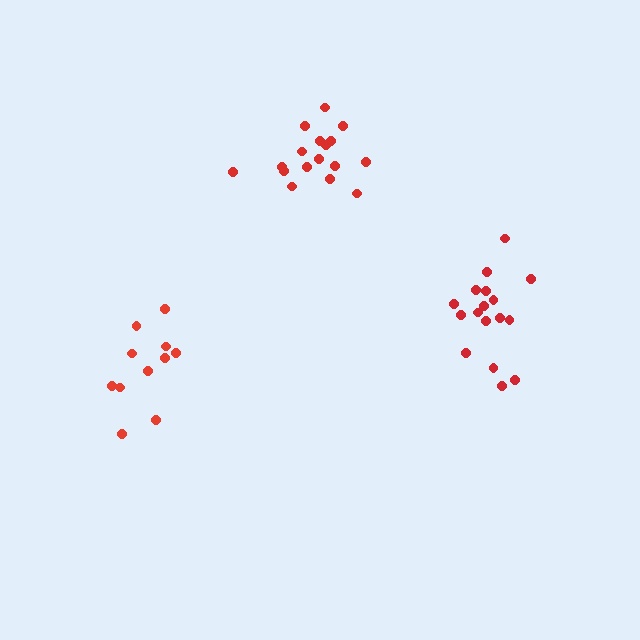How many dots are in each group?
Group 1: 17 dots, Group 2: 17 dots, Group 3: 11 dots (45 total).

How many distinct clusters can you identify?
There are 3 distinct clusters.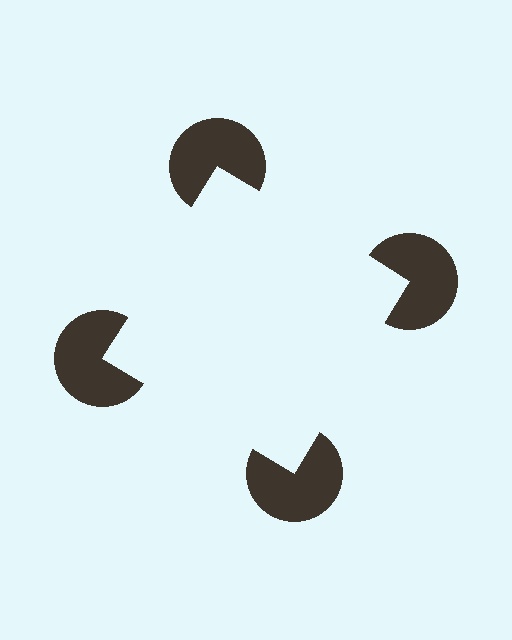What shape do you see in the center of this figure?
An illusory square — its edges are inferred from the aligned wedge cuts in the pac-man discs, not physically drawn.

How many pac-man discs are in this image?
There are 4 — one at each vertex of the illusory square.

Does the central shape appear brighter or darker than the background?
It typically appears slightly brighter than the background, even though no actual brightness change is drawn.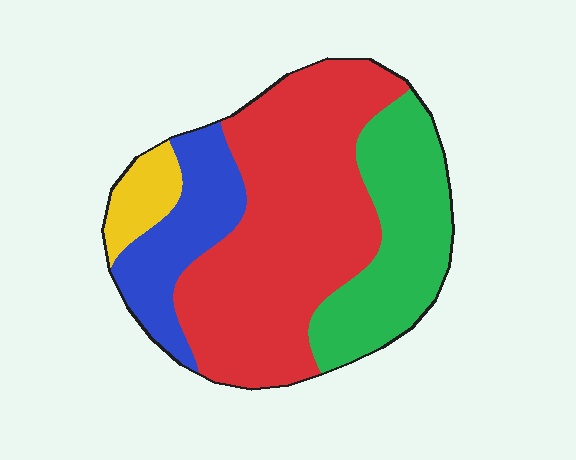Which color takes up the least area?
Yellow, at roughly 5%.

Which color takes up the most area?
Red, at roughly 50%.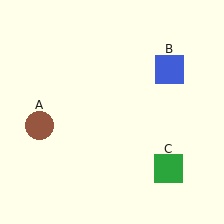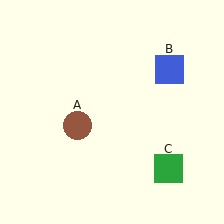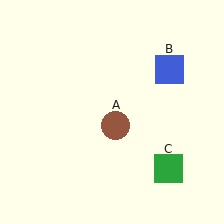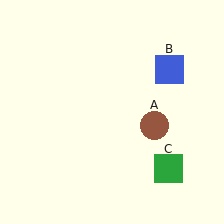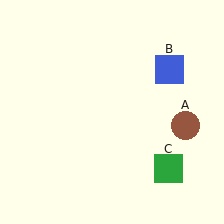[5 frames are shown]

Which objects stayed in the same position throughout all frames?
Blue square (object B) and green square (object C) remained stationary.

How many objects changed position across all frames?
1 object changed position: brown circle (object A).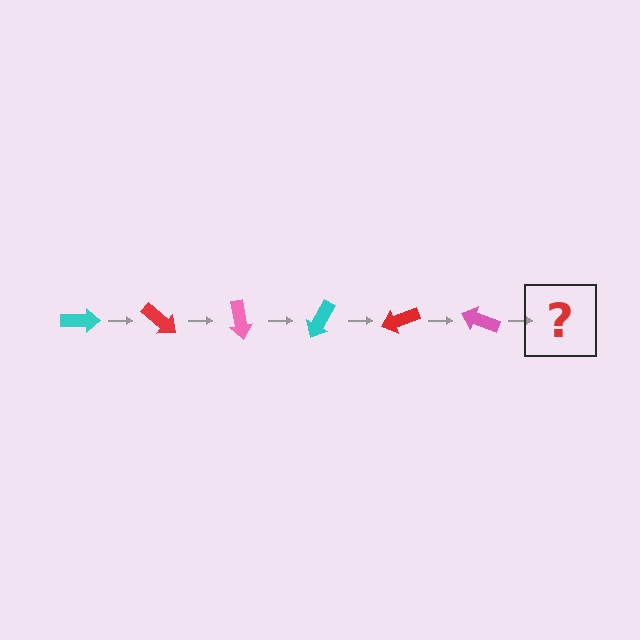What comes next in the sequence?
The next element should be a cyan arrow, rotated 240 degrees from the start.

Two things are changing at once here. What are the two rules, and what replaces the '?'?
The two rules are that it rotates 40 degrees each step and the color cycles through cyan, red, and pink. The '?' should be a cyan arrow, rotated 240 degrees from the start.